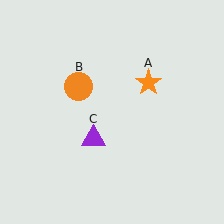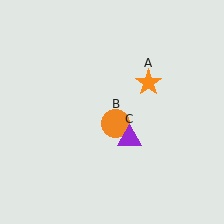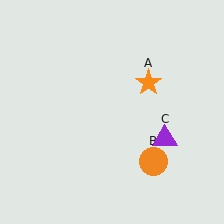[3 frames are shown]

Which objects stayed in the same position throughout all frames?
Orange star (object A) remained stationary.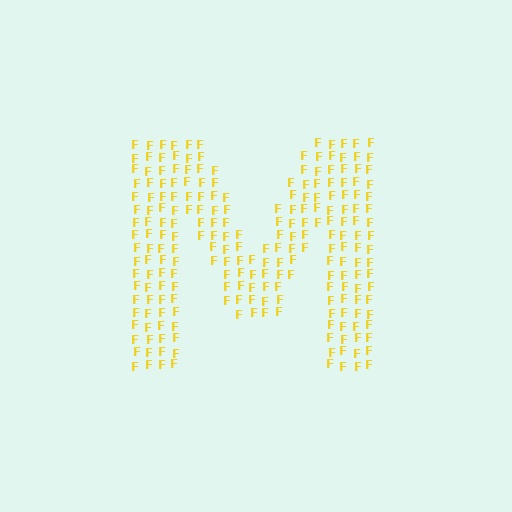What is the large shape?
The large shape is the letter M.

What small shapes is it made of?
It is made of small letter F's.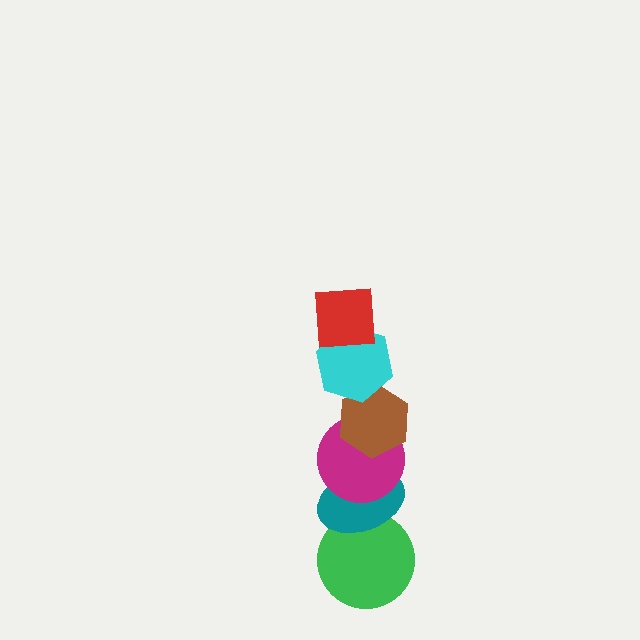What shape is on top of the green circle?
The teal ellipse is on top of the green circle.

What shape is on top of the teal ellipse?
The magenta circle is on top of the teal ellipse.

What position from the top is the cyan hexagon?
The cyan hexagon is 2nd from the top.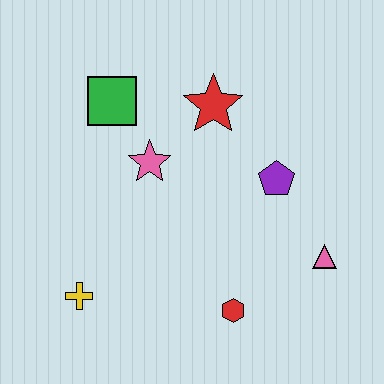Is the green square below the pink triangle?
No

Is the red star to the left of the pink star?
No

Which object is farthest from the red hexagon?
The green square is farthest from the red hexagon.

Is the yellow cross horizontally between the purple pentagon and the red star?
No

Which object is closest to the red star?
The pink star is closest to the red star.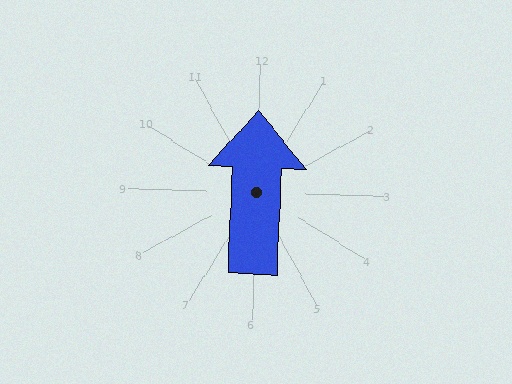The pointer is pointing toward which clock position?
Roughly 12 o'clock.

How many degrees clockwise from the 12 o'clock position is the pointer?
Approximately 1 degrees.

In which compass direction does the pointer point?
North.